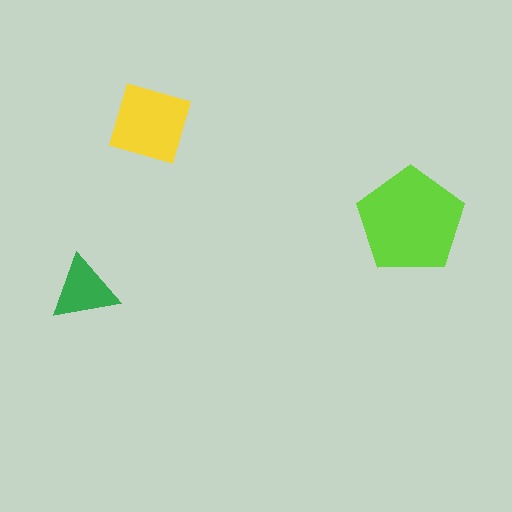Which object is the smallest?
The green triangle.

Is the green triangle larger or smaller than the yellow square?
Smaller.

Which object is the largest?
The lime pentagon.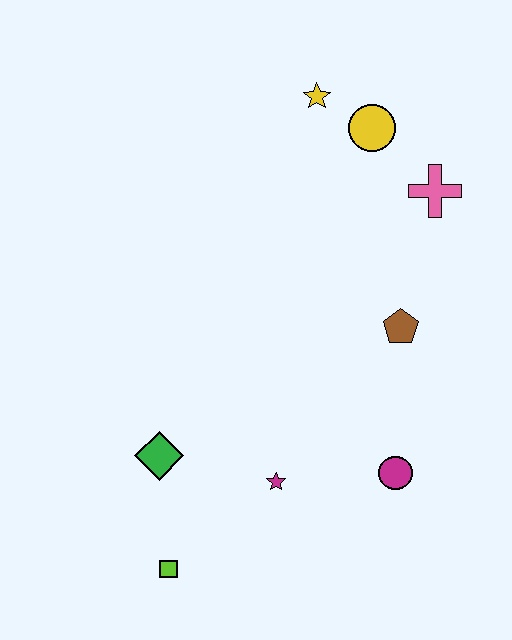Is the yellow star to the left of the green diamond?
No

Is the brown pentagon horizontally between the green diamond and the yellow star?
No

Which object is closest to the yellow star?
The yellow circle is closest to the yellow star.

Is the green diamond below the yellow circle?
Yes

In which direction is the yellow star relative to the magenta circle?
The yellow star is above the magenta circle.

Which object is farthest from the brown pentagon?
The lime square is farthest from the brown pentagon.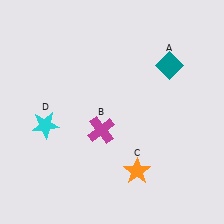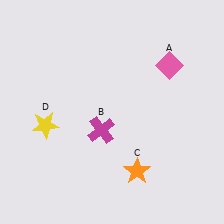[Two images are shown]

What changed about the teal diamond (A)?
In Image 1, A is teal. In Image 2, it changed to pink.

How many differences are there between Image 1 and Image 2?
There are 2 differences between the two images.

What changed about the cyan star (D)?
In Image 1, D is cyan. In Image 2, it changed to yellow.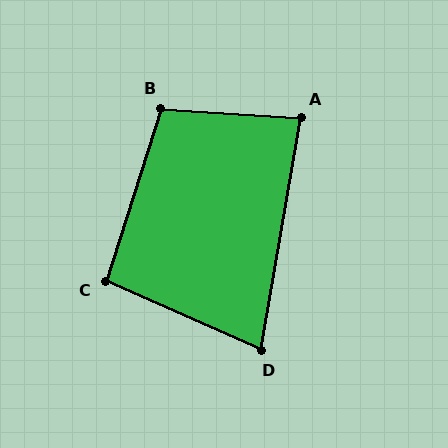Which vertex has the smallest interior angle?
D, at approximately 76 degrees.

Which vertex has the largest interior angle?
B, at approximately 104 degrees.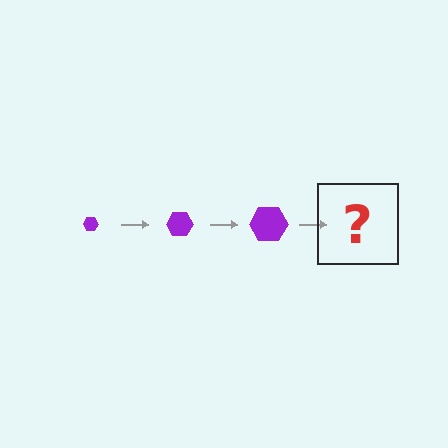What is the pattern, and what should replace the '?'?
The pattern is that the hexagon gets progressively larger each step. The '?' should be a purple hexagon, larger than the previous one.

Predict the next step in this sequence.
The next step is a purple hexagon, larger than the previous one.